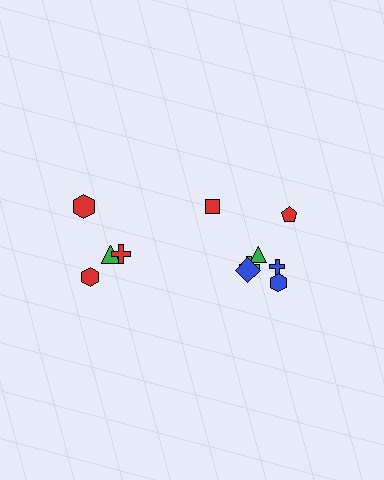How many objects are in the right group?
There are 7 objects.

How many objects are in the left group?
There are 4 objects.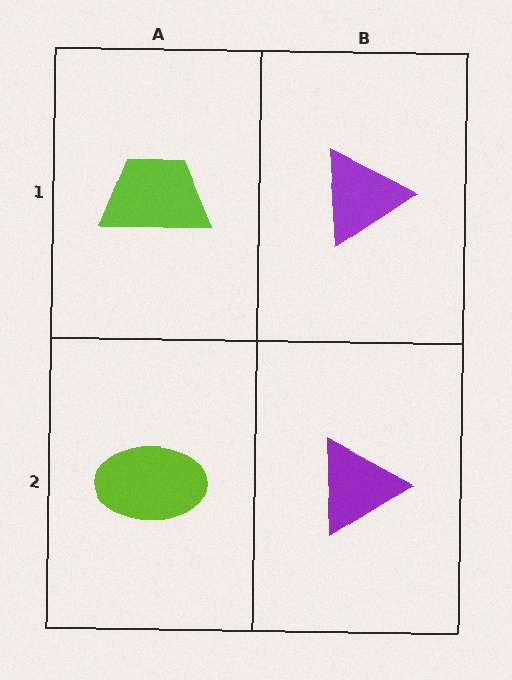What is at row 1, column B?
A purple triangle.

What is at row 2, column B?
A purple triangle.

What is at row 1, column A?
A lime trapezoid.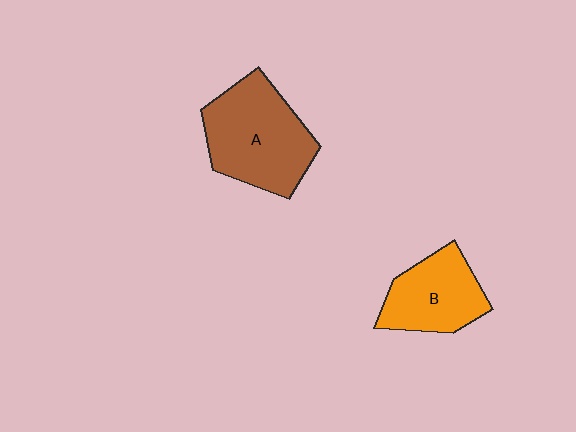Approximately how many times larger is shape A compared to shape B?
Approximately 1.4 times.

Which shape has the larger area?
Shape A (brown).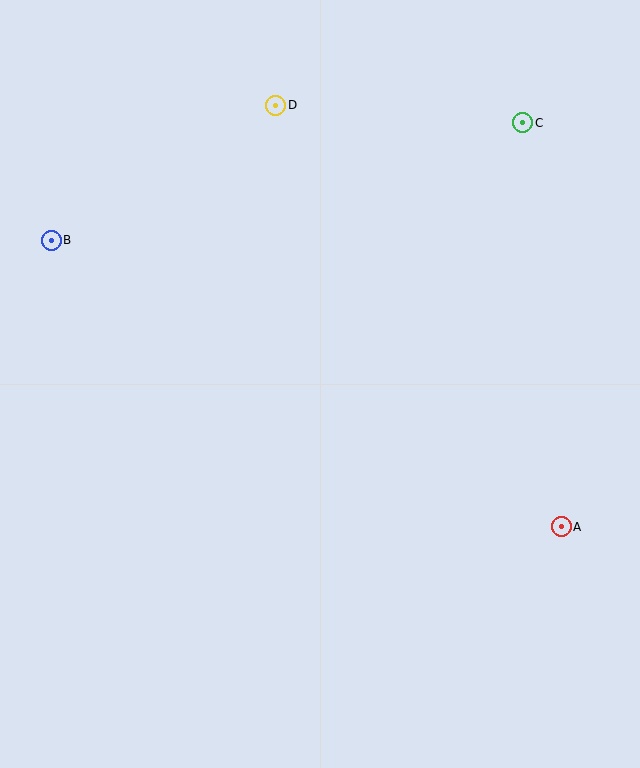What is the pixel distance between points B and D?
The distance between B and D is 262 pixels.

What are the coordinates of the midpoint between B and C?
The midpoint between B and C is at (287, 182).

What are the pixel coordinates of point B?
Point B is at (51, 240).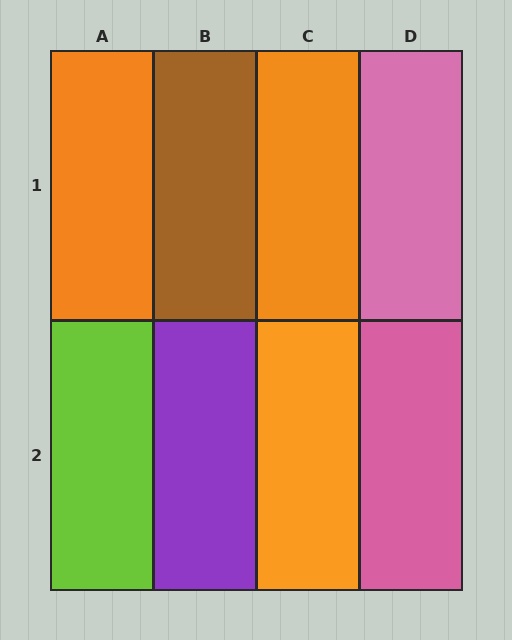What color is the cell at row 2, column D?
Pink.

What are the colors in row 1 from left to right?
Orange, brown, orange, pink.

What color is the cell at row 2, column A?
Lime.